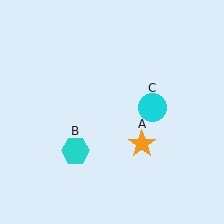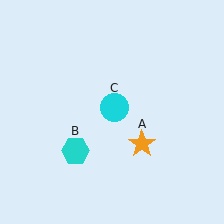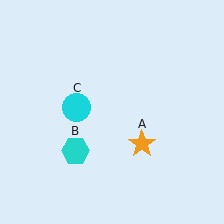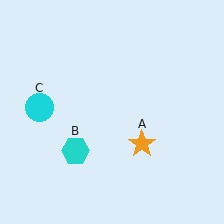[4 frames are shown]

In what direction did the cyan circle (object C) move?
The cyan circle (object C) moved left.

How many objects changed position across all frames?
1 object changed position: cyan circle (object C).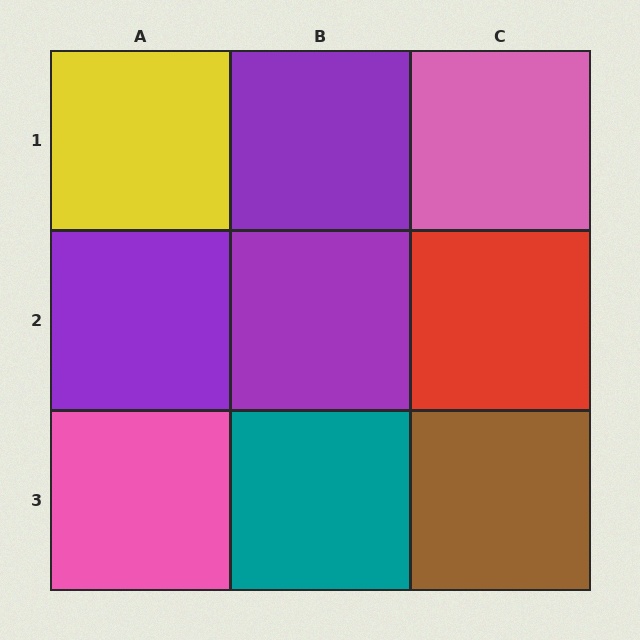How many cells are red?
1 cell is red.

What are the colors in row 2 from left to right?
Purple, purple, red.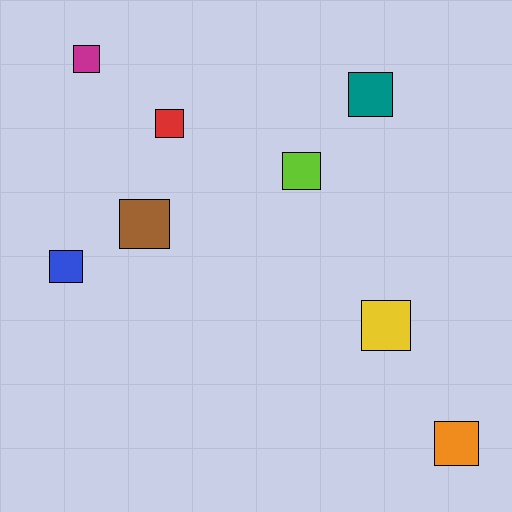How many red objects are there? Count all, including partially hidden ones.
There is 1 red object.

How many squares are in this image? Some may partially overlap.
There are 8 squares.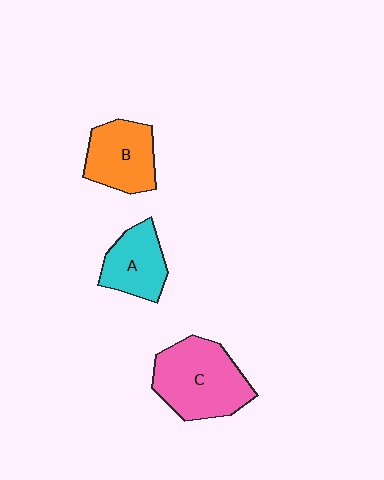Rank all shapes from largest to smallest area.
From largest to smallest: C (pink), B (orange), A (cyan).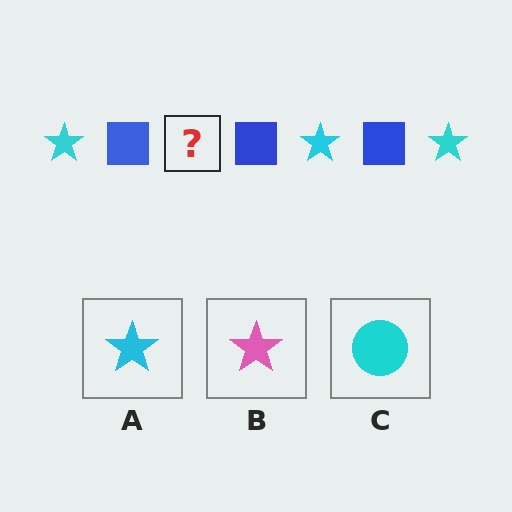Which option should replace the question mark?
Option A.